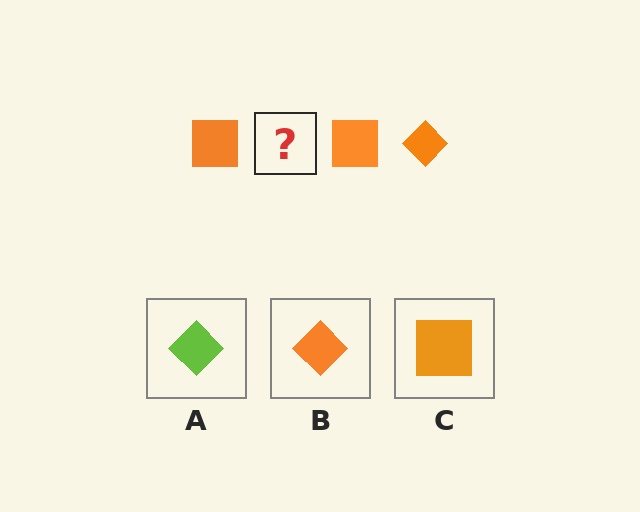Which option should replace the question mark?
Option B.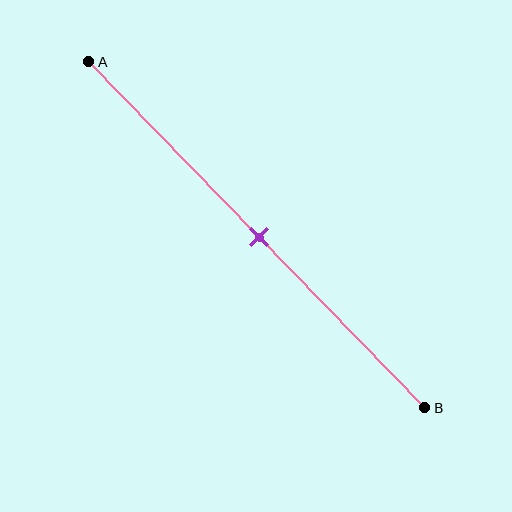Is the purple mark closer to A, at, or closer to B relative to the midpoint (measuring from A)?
The purple mark is approximately at the midpoint of segment AB.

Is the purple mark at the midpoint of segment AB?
Yes, the mark is approximately at the midpoint.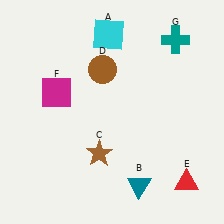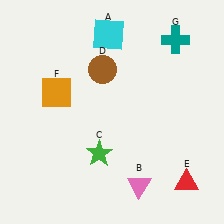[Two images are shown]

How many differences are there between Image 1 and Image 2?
There are 3 differences between the two images.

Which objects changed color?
B changed from teal to pink. C changed from brown to green. F changed from magenta to orange.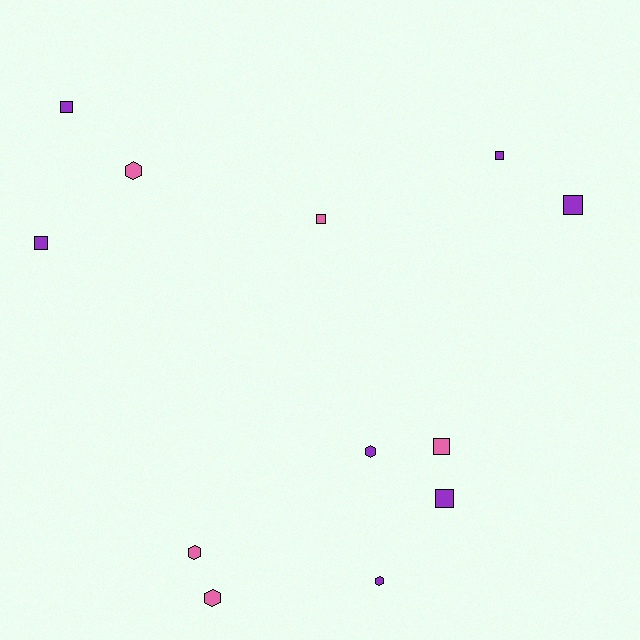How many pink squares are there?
There are 2 pink squares.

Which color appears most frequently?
Purple, with 7 objects.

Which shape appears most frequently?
Square, with 7 objects.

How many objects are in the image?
There are 12 objects.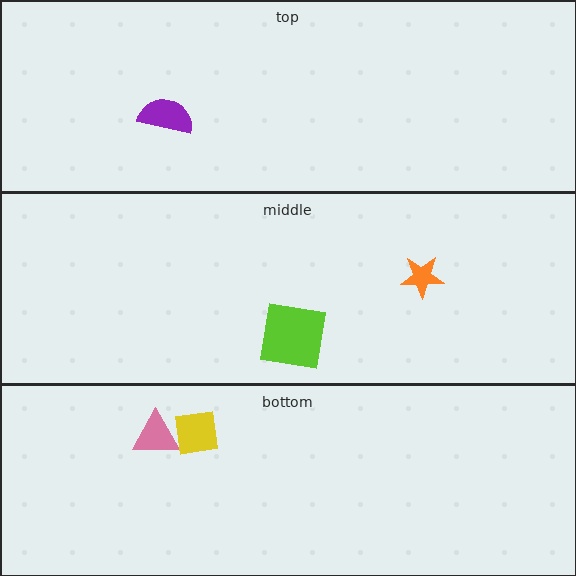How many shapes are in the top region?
1.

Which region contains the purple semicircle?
The top region.